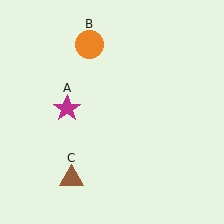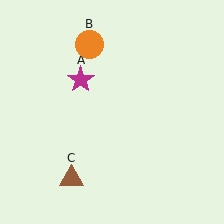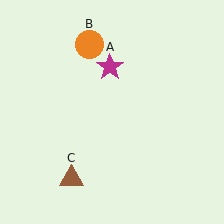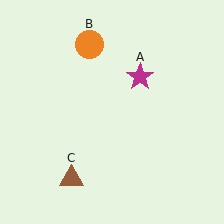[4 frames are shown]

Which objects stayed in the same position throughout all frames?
Orange circle (object B) and brown triangle (object C) remained stationary.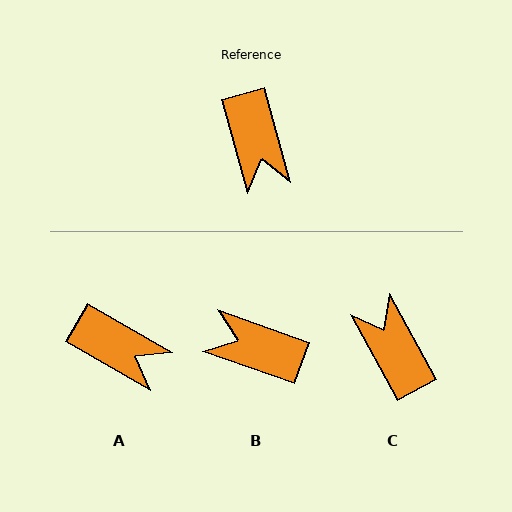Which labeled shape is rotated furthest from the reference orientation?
C, about 167 degrees away.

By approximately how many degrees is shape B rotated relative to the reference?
Approximately 125 degrees clockwise.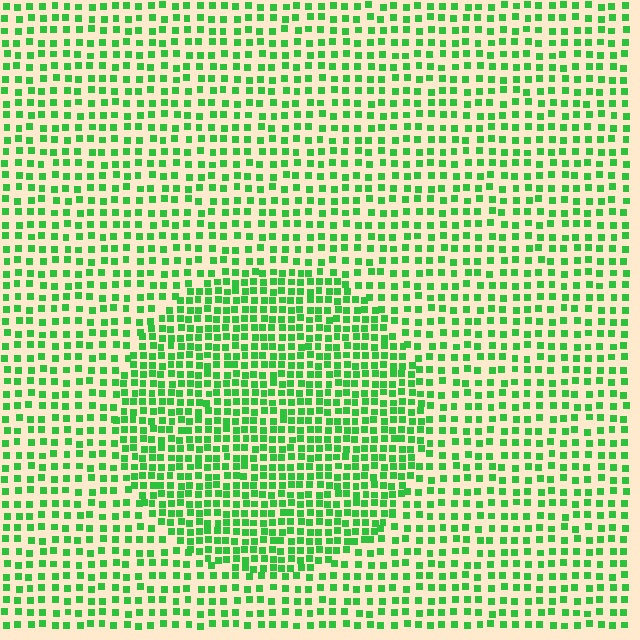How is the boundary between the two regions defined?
The boundary is defined by a change in element density (approximately 1.7x ratio). All elements are the same color, size, and shape.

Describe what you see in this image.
The image contains small green elements arranged at two different densities. A circle-shaped region is visible where the elements are more densely packed than the surrounding area.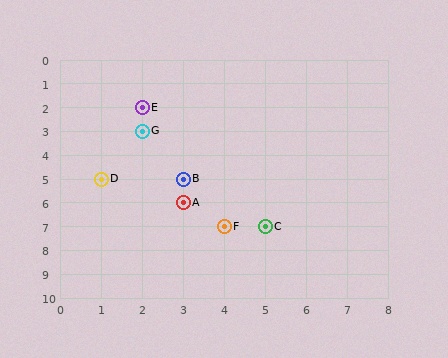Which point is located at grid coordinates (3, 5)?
Point B is at (3, 5).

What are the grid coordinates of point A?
Point A is at grid coordinates (3, 6).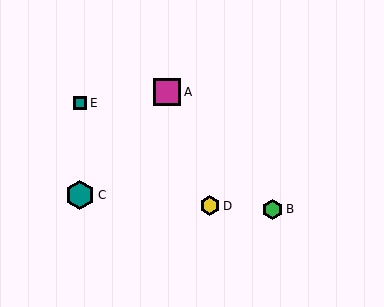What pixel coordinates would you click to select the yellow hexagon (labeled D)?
Click at (210, 206) to select the yellow hexagon D.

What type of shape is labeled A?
Shape A is a magenta square.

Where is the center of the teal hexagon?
The center of the teal hexagon is at (80, 195).